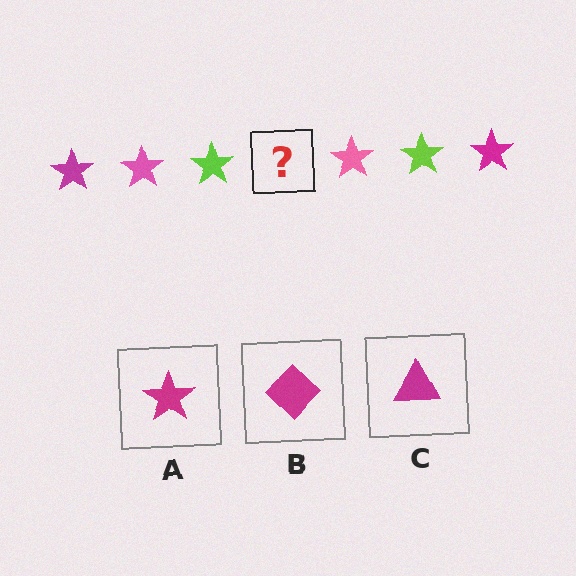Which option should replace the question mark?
Option A.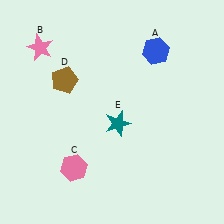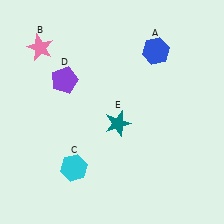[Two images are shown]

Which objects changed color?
C changed from pink to cyan. D changed from brown to purple.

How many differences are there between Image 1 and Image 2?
There are 2 differences between the two images.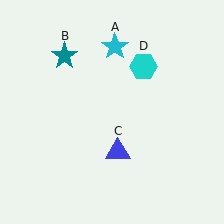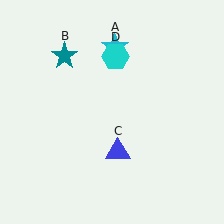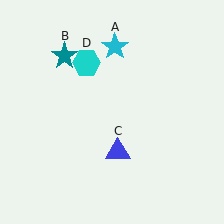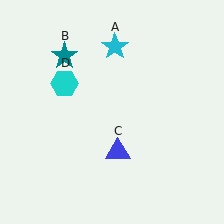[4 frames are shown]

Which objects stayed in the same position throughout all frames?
Cyan star (object A) and teal star (object B) and blue triangle (object C) remained stationary.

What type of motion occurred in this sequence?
The cyan hexagon (object D) rotated counterclockwise around the center of the scene.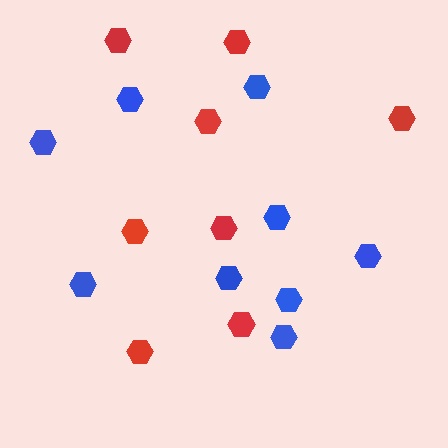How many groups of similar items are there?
There are 2 groups: one group of blue hexagons (9) and one group of red hexagons (8).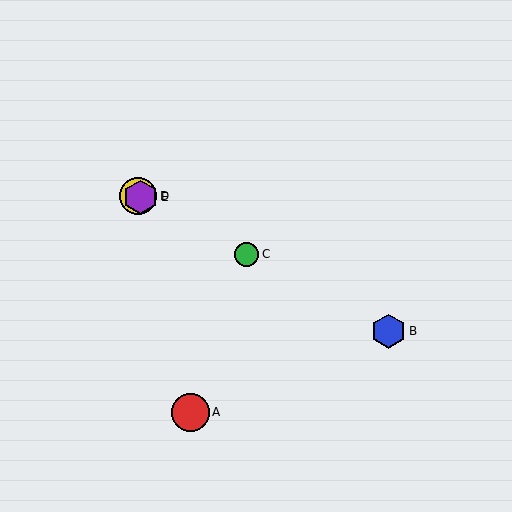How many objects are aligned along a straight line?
4 objects (B, C, D, E) are aligned along a straight line.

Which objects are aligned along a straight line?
Objects B, C, D, E are aligned along a straight line.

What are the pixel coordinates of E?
Object E is at (141, 197).